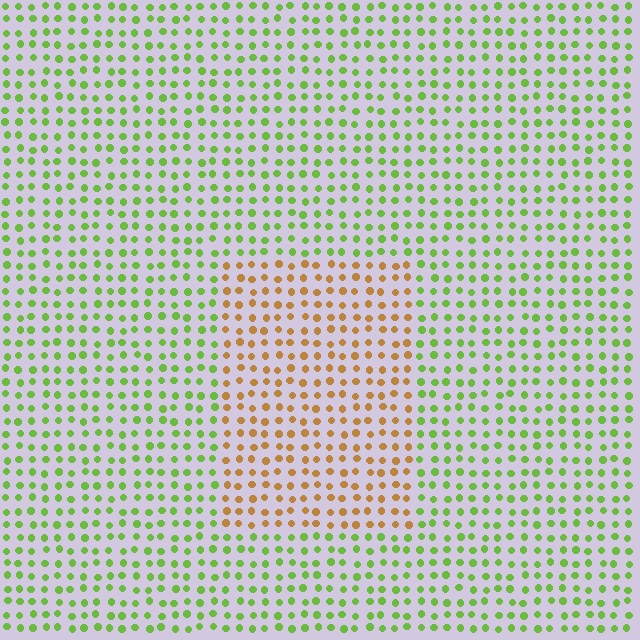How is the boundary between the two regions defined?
The boundary is defined purely by a slight shift in hue (about 66 degrees). Spacing, size, and orientation are identical on both sides.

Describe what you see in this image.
The image is filled with small lime elements in a uniform arrangement. A rectangle-shaped region is visible where the elements are tinted to a slightly different hue, forming a subtle color boundary.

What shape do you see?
I see a rectangle.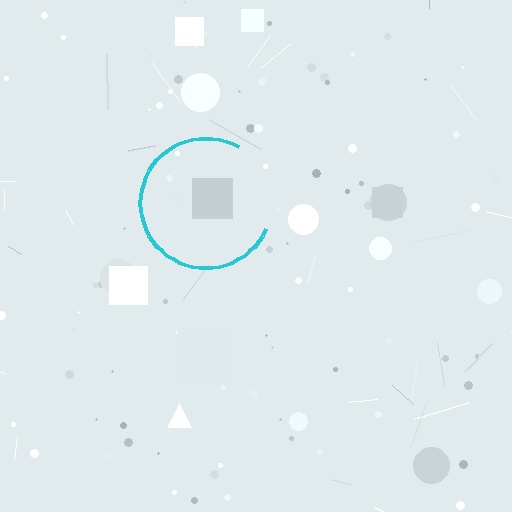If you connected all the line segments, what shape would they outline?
They would outline a circle.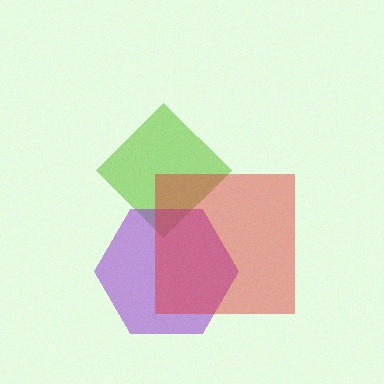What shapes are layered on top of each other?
The layered shapes are: a lime diamond, a purple hexagon, a red square.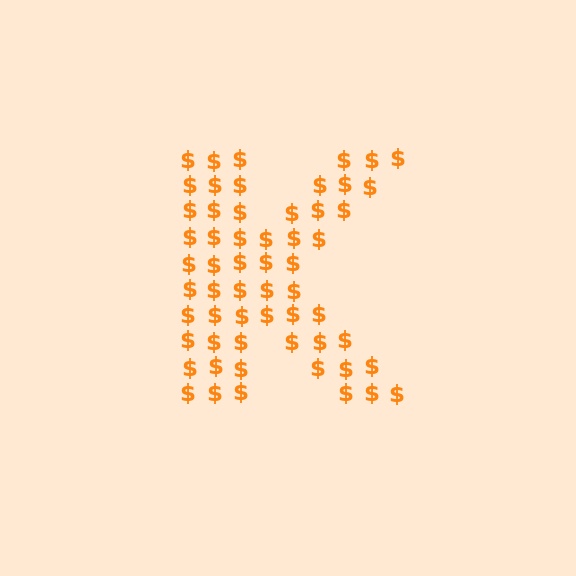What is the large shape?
The large shape is the letter K.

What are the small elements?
The small elements are dollar signs.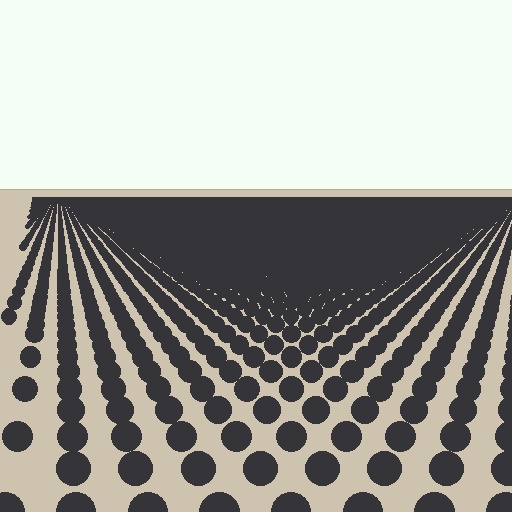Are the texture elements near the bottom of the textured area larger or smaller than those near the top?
Larger. Near the bottom, elements are closer to the viewer and appear at a bigger on-screen size.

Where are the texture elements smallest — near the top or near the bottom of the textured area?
Near the top.